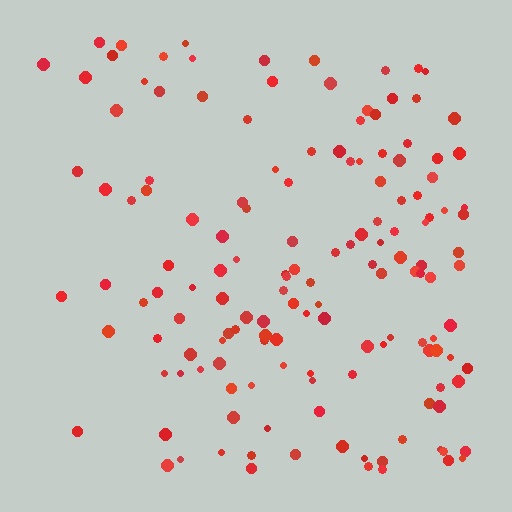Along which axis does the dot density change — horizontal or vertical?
Horizontal.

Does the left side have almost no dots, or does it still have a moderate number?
Still a moderate number, just noticeably fewer than the right.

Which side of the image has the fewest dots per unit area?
The left.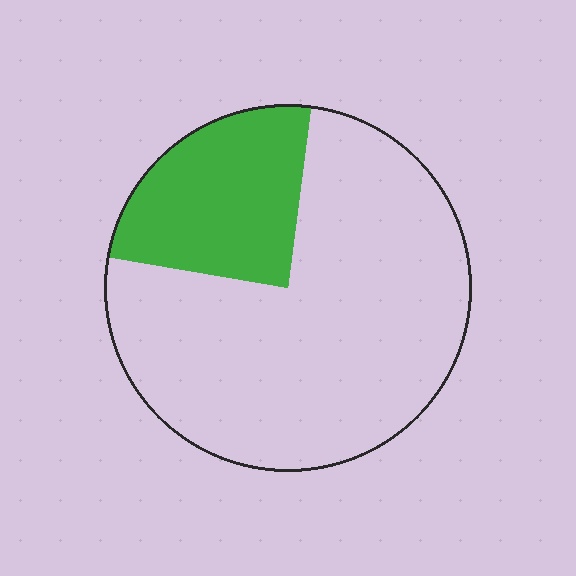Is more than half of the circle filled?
No.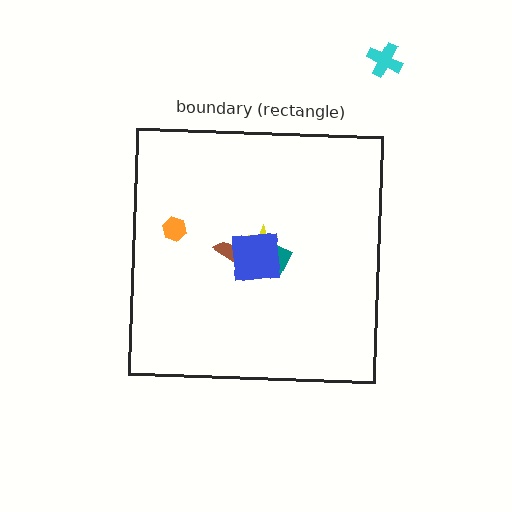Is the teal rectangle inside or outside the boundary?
Inside.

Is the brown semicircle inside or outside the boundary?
Inside.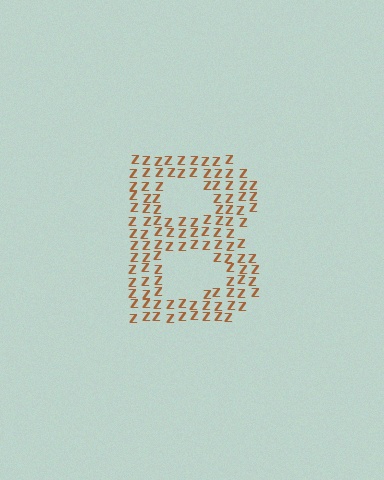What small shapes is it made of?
It is made of small letter Z's.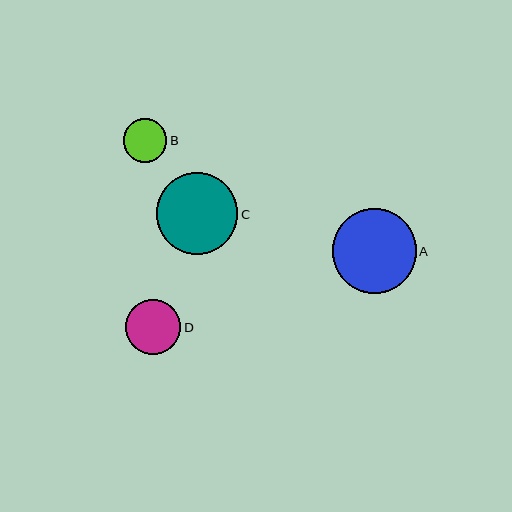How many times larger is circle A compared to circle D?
Circle A is approximately 1.5 times the size of circle D.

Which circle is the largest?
Circle A is the largest with a size of approximately 84 pixels.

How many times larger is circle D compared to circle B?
Circle D is approximately 1.3 times the size of circle B.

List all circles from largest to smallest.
From largest to smallest: A, C, D, B.